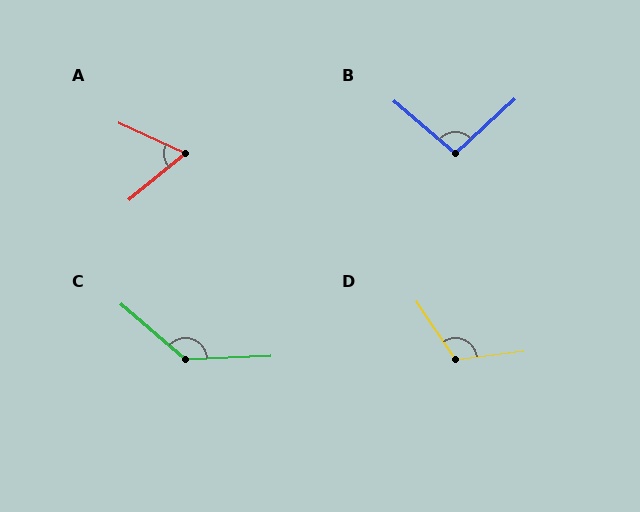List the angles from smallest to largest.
A (64°), B (97°), D (116°), C (136°).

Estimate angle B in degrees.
Approximately 97 degrees.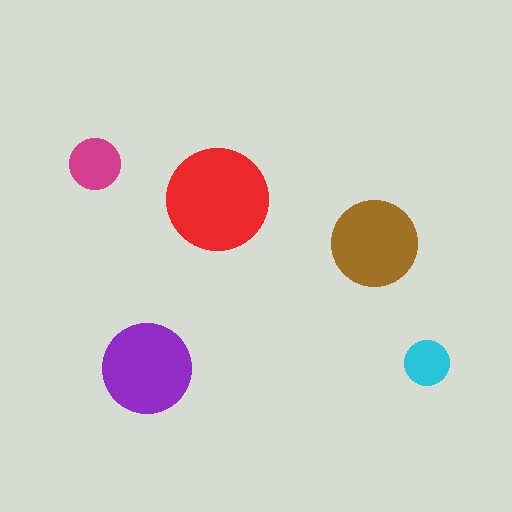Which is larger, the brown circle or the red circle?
The red one.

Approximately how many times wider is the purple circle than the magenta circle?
About 1.5 times wider.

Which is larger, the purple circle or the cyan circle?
The purple one.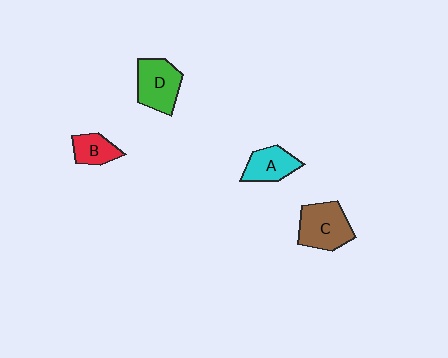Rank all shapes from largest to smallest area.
From largest to smallest: C (brown), D (green), A (cyan), B (red).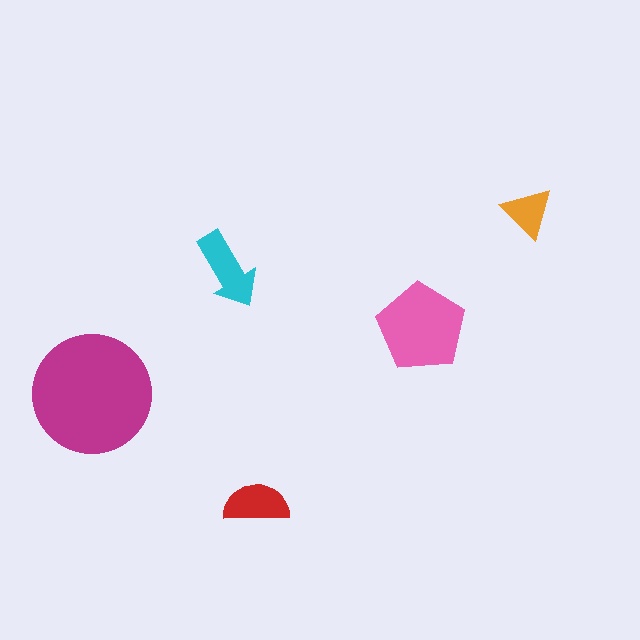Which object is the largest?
The magenta circle.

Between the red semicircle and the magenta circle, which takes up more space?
The magenta circle.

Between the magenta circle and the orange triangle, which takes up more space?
The magenta circle.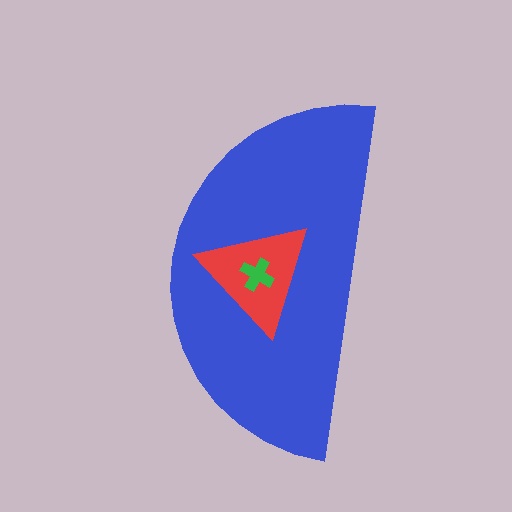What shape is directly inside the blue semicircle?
The red triangle.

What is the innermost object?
The green cross.